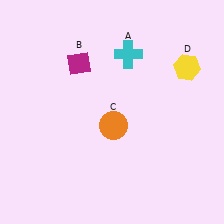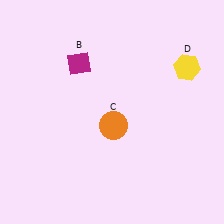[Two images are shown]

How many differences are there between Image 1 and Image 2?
There is 1 difference between the two images.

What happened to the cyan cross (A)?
The cyan cross (A) was removed in Image 2. It was in the top-right area of Image 1.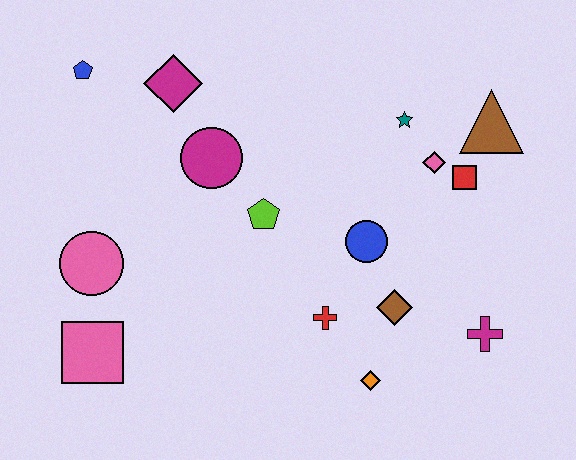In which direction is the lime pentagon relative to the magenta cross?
The lime pentagon is to the left of the magenta cross.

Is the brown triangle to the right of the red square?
Yes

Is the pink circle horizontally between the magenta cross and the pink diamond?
No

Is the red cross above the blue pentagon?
No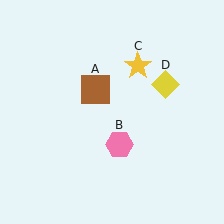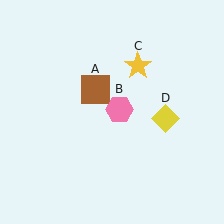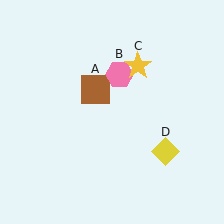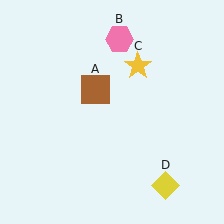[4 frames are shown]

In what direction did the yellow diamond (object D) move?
The yellow diamond (object D) moved down.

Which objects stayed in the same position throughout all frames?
Brown square (object A) and yellow star (object C) remained stationary.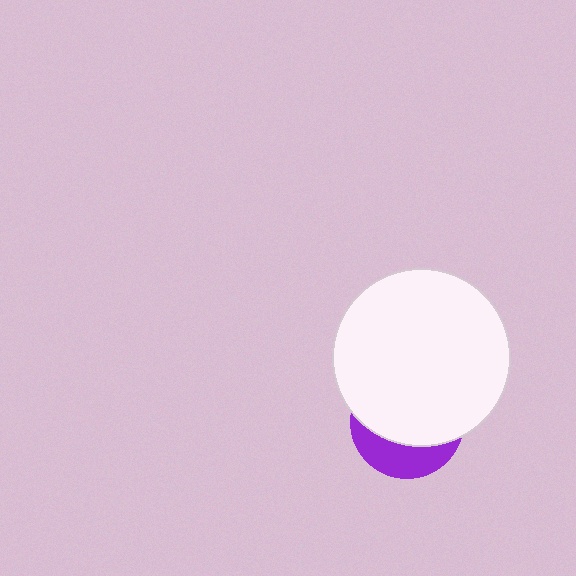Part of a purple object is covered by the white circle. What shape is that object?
It is a circle.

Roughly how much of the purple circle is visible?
A small part of it is visible (roughly 31%).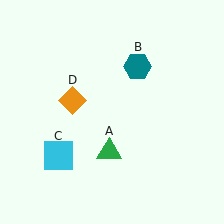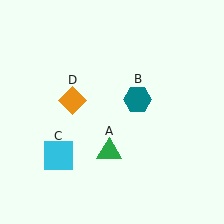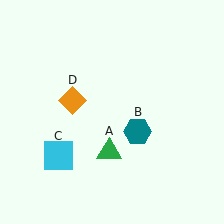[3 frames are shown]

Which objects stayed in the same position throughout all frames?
Green triangle (object A) and cyan square (object C) and orange diamond (object D) remained stationary.